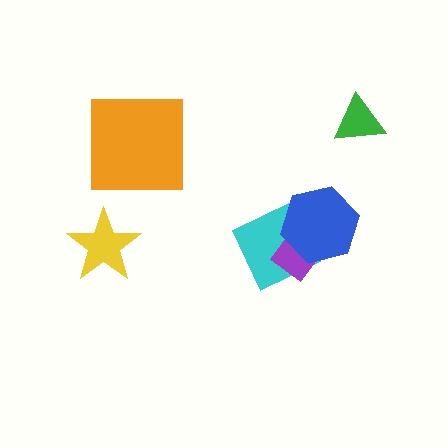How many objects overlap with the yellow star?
0 objects overlap with the yellow star.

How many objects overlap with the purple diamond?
2 objects overlap with the purple diamond.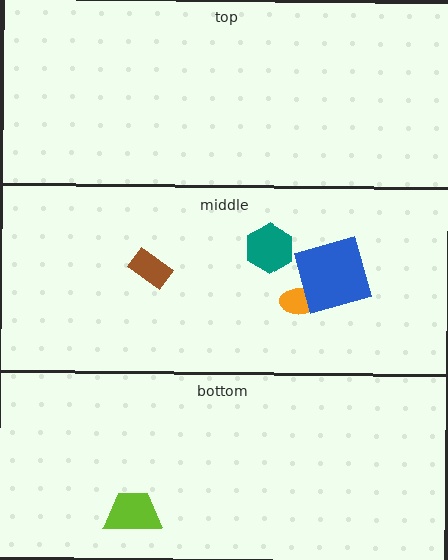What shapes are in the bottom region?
The lime trapezoid.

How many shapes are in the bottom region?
1.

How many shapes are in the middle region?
4.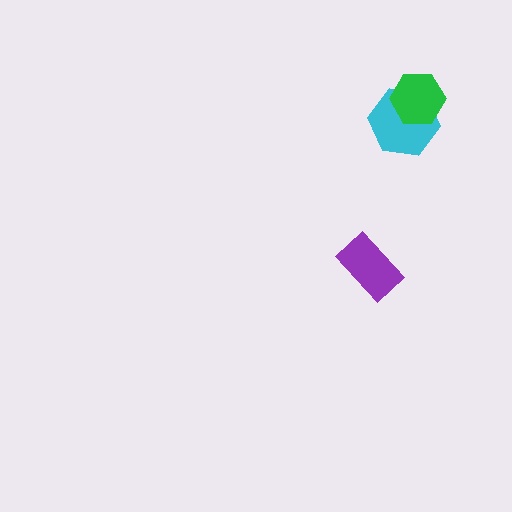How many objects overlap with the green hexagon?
1 object overlaps with the green hexagon.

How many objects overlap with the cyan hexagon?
1 object overlaps with the cyan hexagon.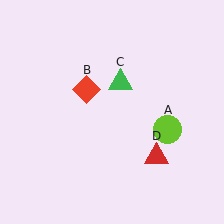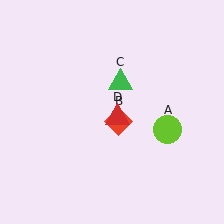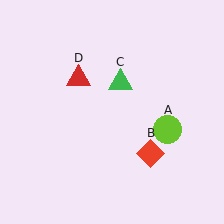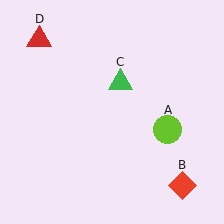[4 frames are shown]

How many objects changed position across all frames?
2 objects changed position: red diamond (object B), red triangle (object D).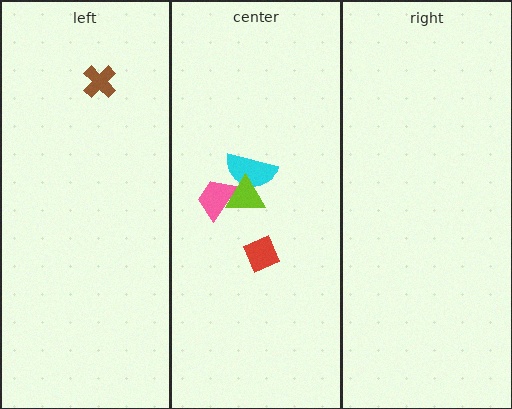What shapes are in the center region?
The pink trapezoid, the cyan semicircle, the red diamond, the lime triangle.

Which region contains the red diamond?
The center region.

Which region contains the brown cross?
The left region.